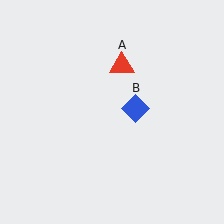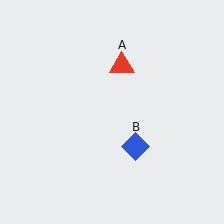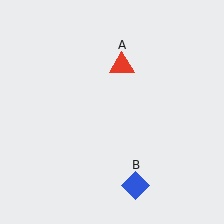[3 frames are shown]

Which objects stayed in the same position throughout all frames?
Red triangle (object A) remained stationary.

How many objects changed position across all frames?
1 object changed position: blue diamond (object B).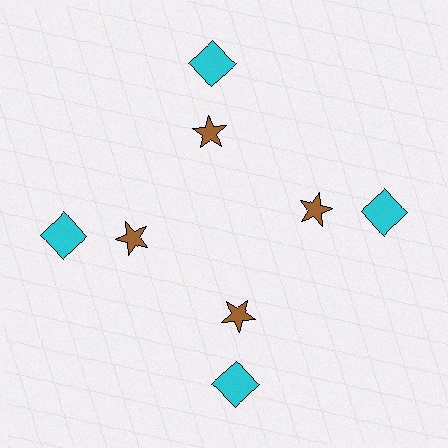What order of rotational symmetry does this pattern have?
This pattern has 4-fold rotational symmetry.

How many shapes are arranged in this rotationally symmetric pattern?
There are 8 shapes, arranged in 4 groups of 2.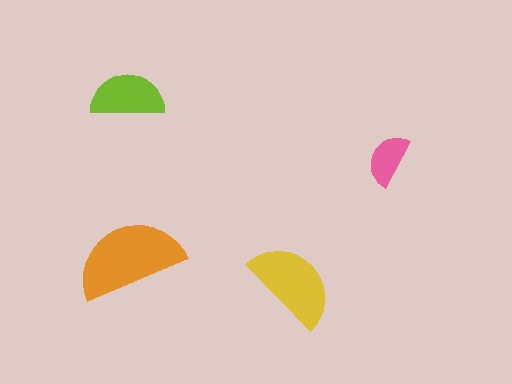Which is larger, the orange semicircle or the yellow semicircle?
The orange one.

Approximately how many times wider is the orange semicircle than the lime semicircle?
About 1.5 times wider.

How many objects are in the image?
There are 4 objects in the image.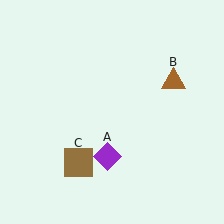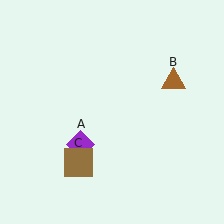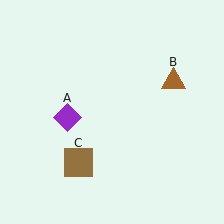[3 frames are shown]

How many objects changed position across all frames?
1 object changed position: purple diamond (object A).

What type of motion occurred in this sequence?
The purple diamond (object A) rotated clockwise around the center of the scene.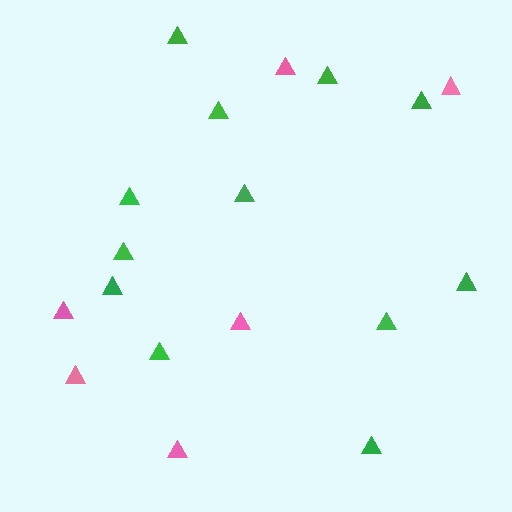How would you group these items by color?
There are 2 groups: one group of green triangles (12) and one group of pink triangles (6).